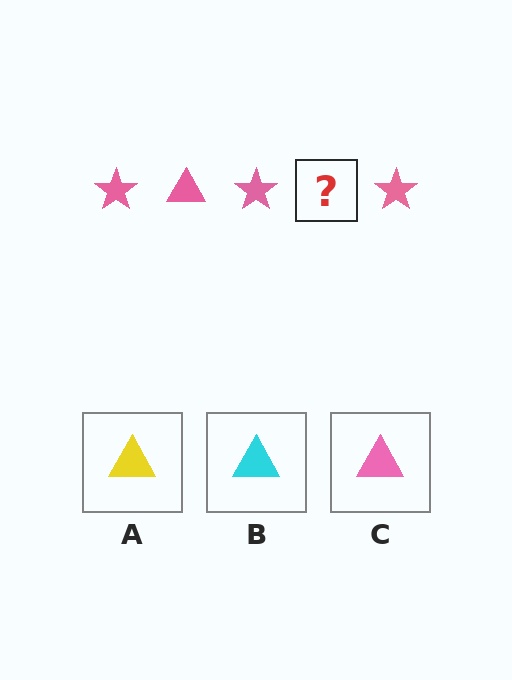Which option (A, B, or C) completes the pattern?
C.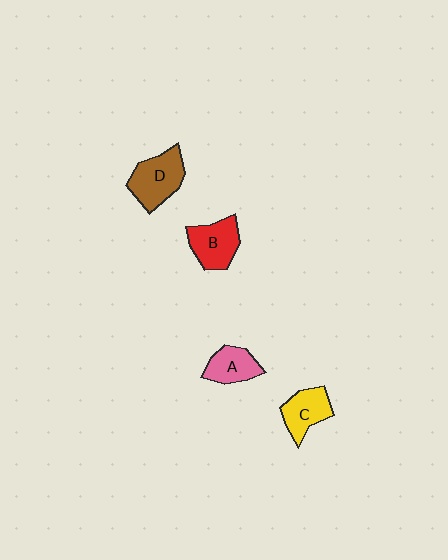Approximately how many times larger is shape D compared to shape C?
Approximately 1.3 times.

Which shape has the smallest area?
Shape A (pink).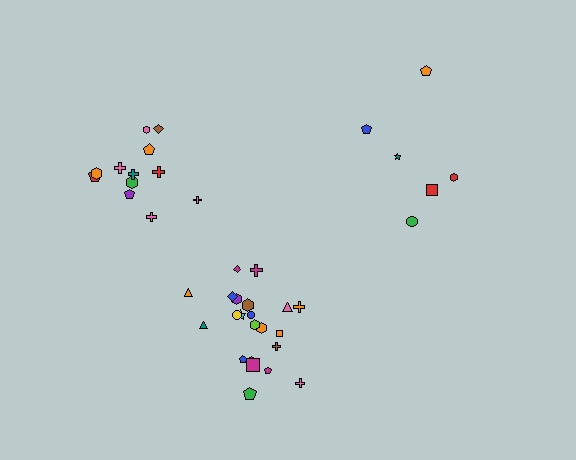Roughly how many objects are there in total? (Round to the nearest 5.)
Roughly 40 objects in total.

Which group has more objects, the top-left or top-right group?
The top-left group.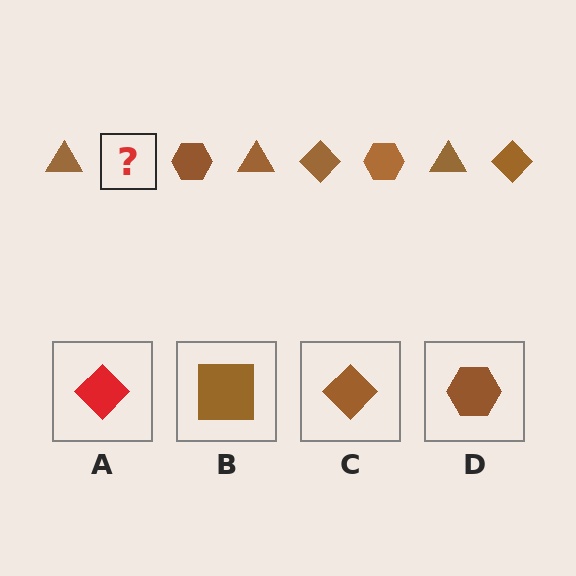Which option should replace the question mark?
Option C.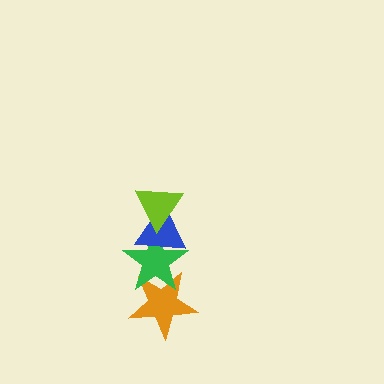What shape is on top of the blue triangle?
The lime triangle is on top of the blue triangle.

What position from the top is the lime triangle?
The lime triangle is 1st from the top.